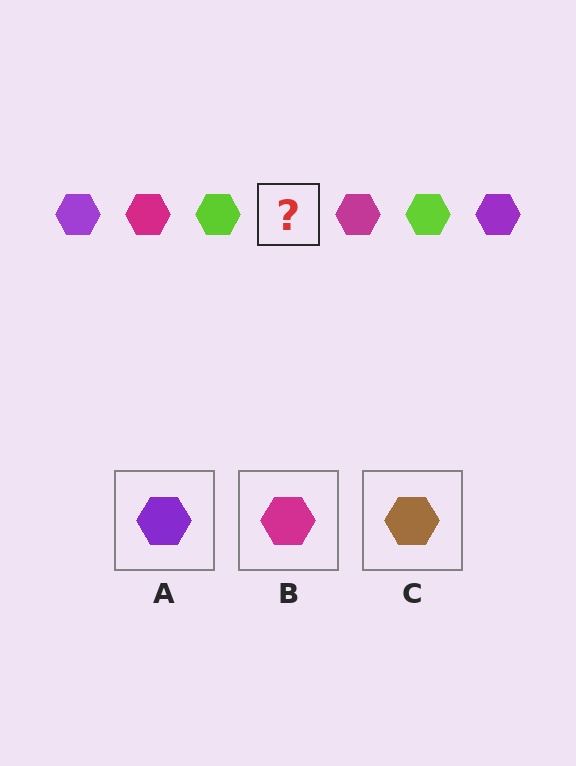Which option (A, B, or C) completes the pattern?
A.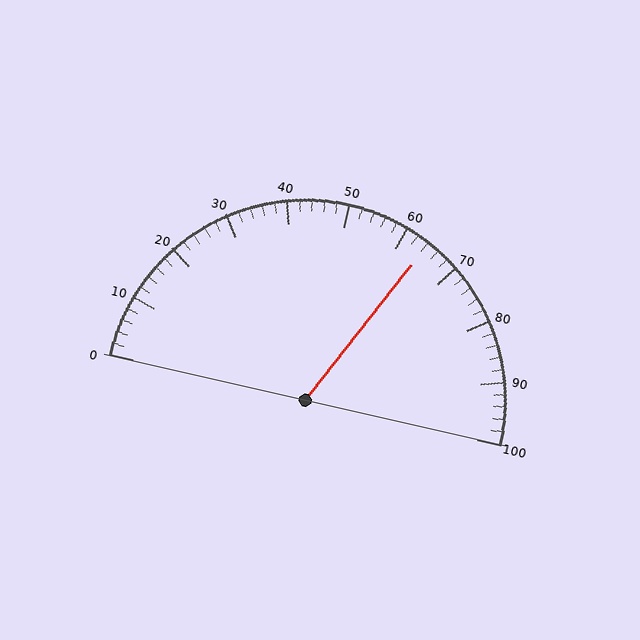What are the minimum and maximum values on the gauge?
The gauge ranges from 0 to 100.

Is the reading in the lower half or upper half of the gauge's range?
The reading is in the upper half of the range (0 to 100).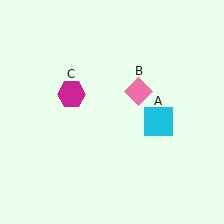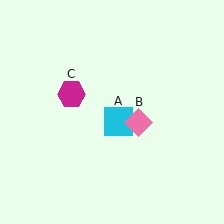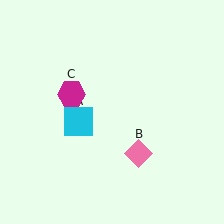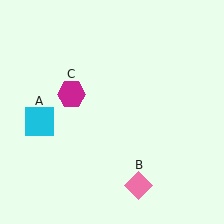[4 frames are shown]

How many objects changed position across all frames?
2 objects changed position: cyan square (object A), pink diamond (object B).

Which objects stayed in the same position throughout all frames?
Magenta hexagon (object C) remained stationary.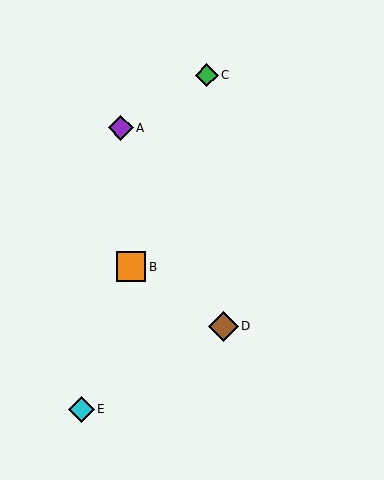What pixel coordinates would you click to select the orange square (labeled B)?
Click at (131, 267) to select the orange square B.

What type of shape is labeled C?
Shape C is a green diamond.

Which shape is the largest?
The brown diamond (labeled D) is the largest.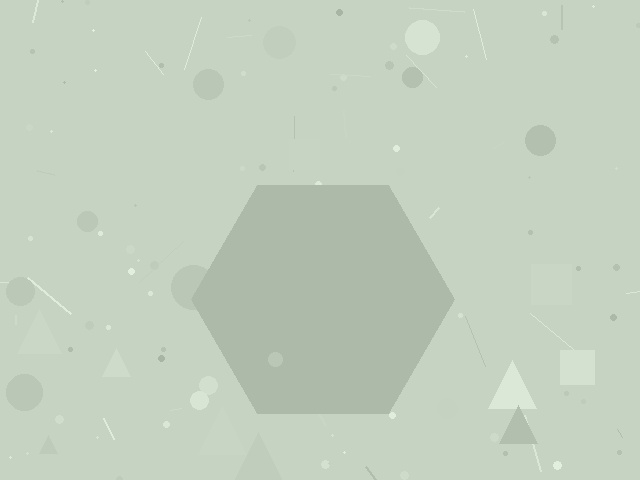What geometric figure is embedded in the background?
A hexagon is embedded in the background.